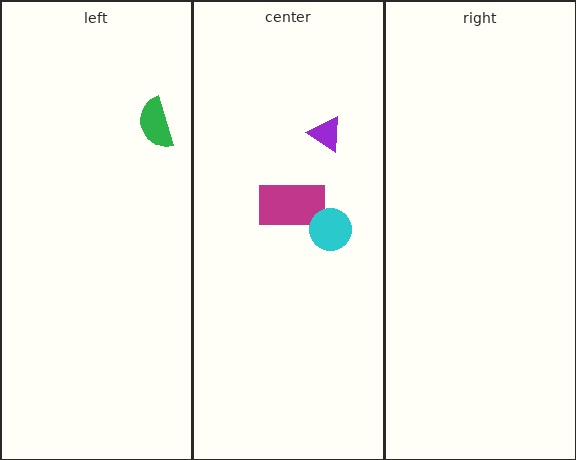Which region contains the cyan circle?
The center region.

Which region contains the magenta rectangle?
The center region.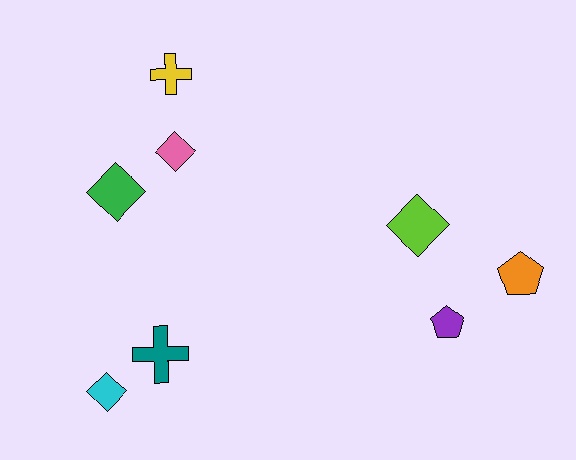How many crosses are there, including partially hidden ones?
There are 2 crosses.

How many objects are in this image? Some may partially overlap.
There are 8 objects.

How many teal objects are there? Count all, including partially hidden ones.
There is 1 teal object.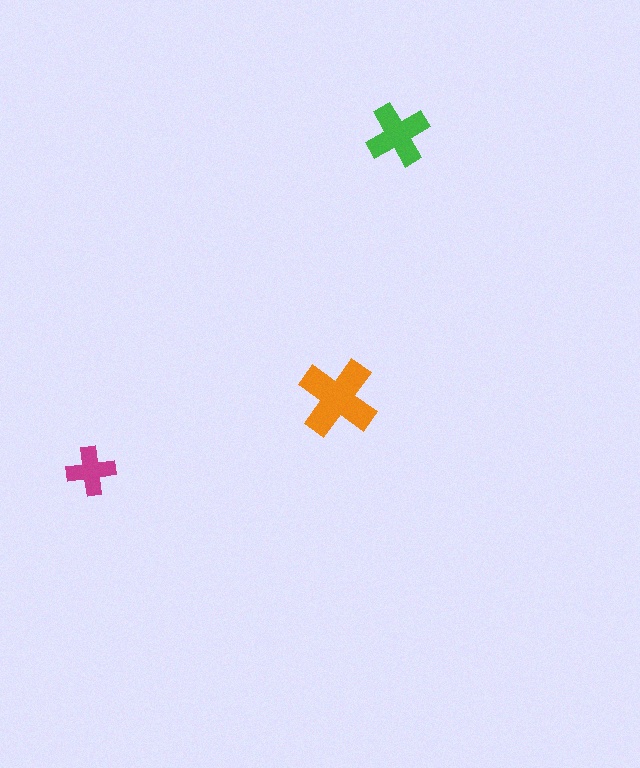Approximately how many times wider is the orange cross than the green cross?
About 1.5 times wider.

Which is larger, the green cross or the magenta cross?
The green one.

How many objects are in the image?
There are 3 objects in the image.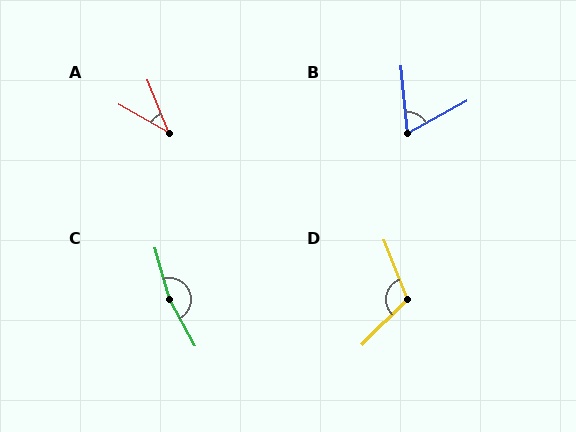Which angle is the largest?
C, at approximately 168 degrees.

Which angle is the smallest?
A, at approximately 39 degrees.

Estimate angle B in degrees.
Approximately 67 degrees.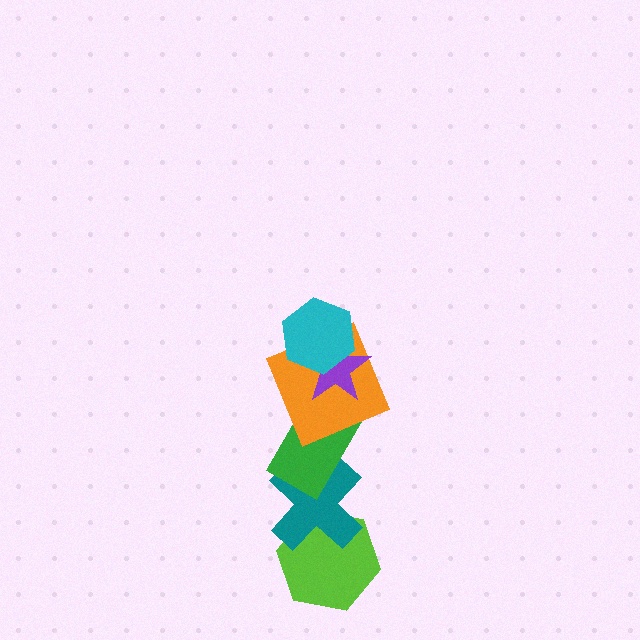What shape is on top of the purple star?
The cyan hexagon is on top of the purple star.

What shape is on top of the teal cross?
The green rectangle is on top of the teal cross.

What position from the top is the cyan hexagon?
The cyan hexagon is 1st from the top.